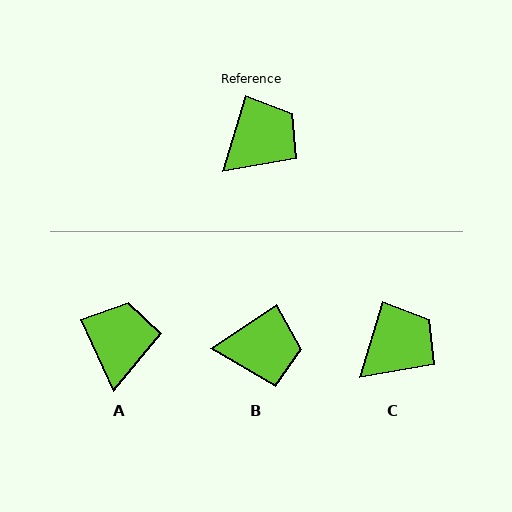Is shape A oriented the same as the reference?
No, it is off by about 41 degrees.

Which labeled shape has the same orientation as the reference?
C.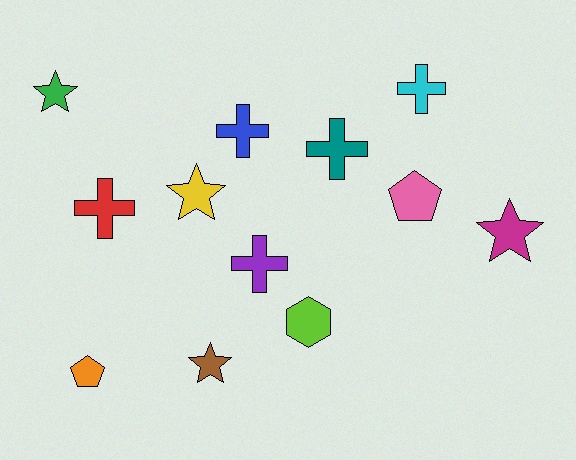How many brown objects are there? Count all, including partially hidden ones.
There is 1 brown object.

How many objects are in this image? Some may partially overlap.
There are 12 objects.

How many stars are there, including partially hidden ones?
There are 4 stars.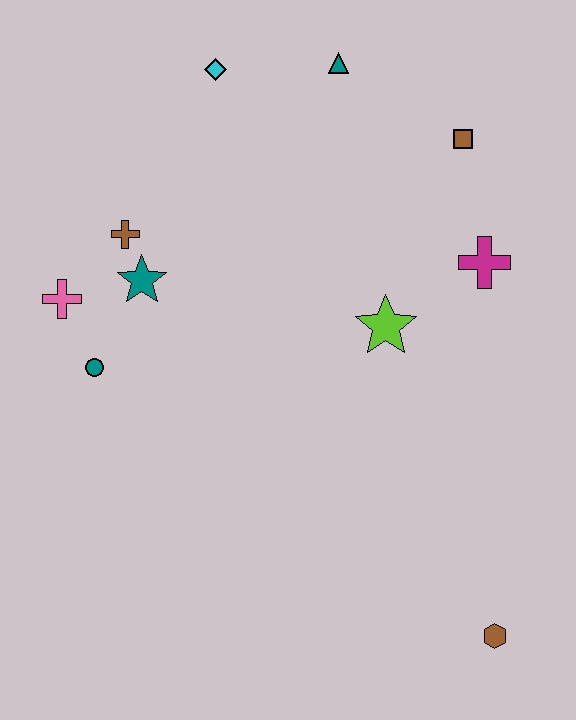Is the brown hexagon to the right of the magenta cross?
Yes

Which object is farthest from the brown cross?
The brown hexagon is farthest from the brown cross.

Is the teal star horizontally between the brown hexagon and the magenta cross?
No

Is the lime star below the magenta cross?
Yes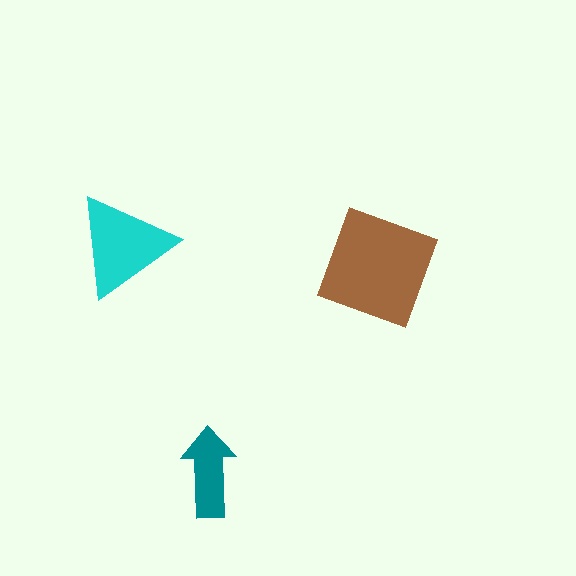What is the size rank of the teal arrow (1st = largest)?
3rd.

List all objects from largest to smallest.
The brown square, the cyan triangle, the teal arrow.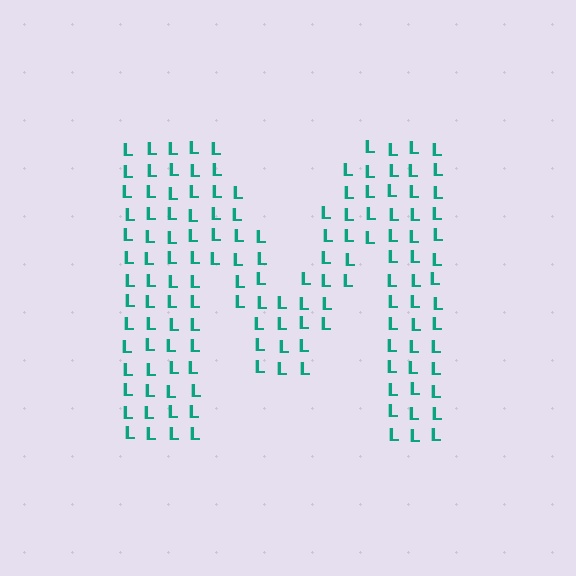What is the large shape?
The large shape is the letter M.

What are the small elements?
The small elements are letter L's.